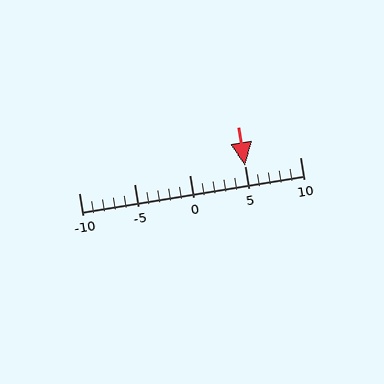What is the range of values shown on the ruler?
The ruler shows values from -10 to 10.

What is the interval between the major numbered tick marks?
The major tick marks are spaced 5 units apart.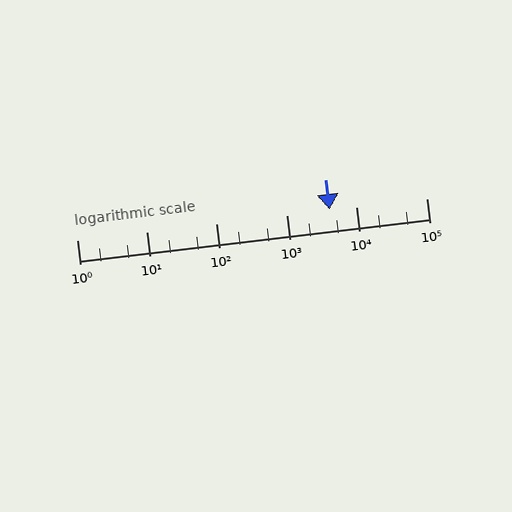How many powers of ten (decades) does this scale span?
The scale spans 5 decades, from 1 to 100000.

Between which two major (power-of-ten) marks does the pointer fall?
The pointer is between 1000 and 10000.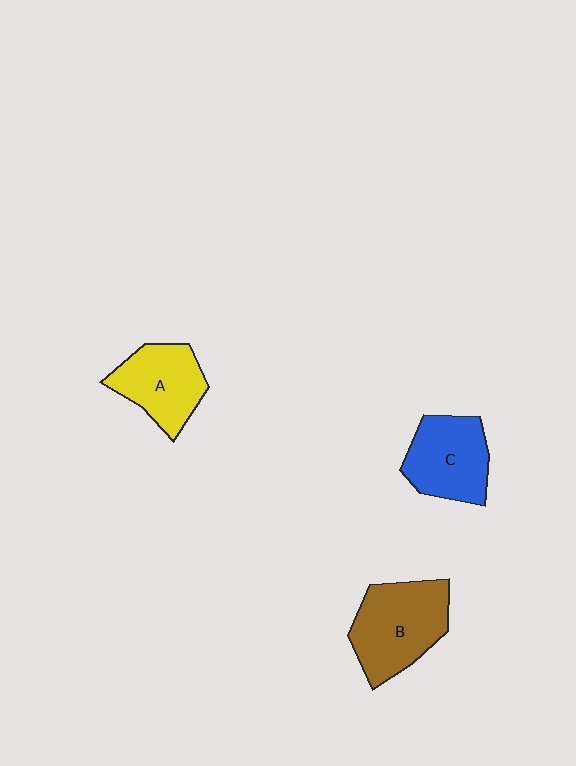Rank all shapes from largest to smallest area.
From largest to smallest: B (brown), C (blue), A (yellow).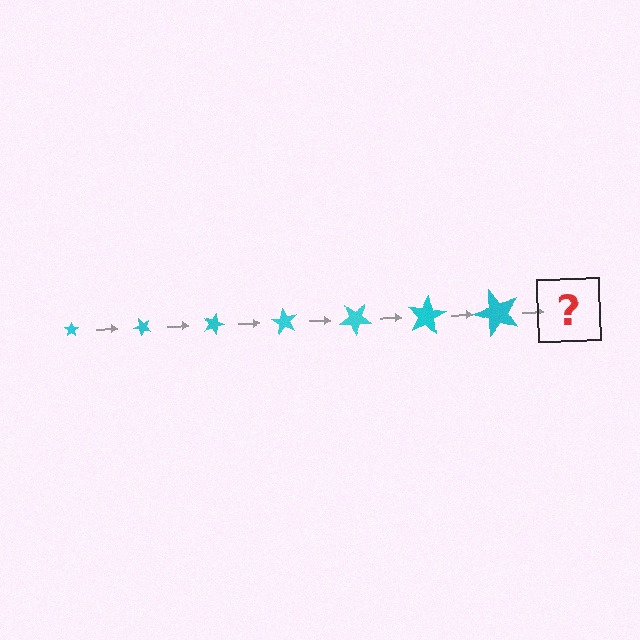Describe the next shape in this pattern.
It should be a star, larger than the previous one and rotated 315 degrees from the start.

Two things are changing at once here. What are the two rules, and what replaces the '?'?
The two rules are that the star grows larger each step and it rotates 45 degrees each step. The '?' should be a star, larger than the previous one and rotated 315 degrees from the start.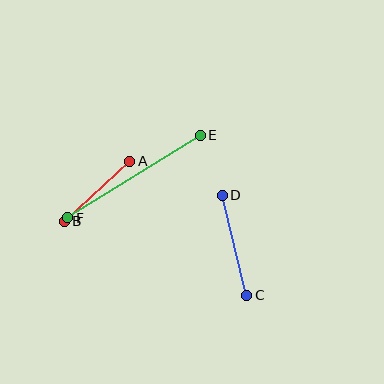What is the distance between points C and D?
The distance is approximately 103 pixels.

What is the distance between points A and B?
The distance is approximately 89 pixels.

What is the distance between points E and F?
The distance is approximately 156 pixels.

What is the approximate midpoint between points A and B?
The midpoint is at approximately (97, 191) pixels.